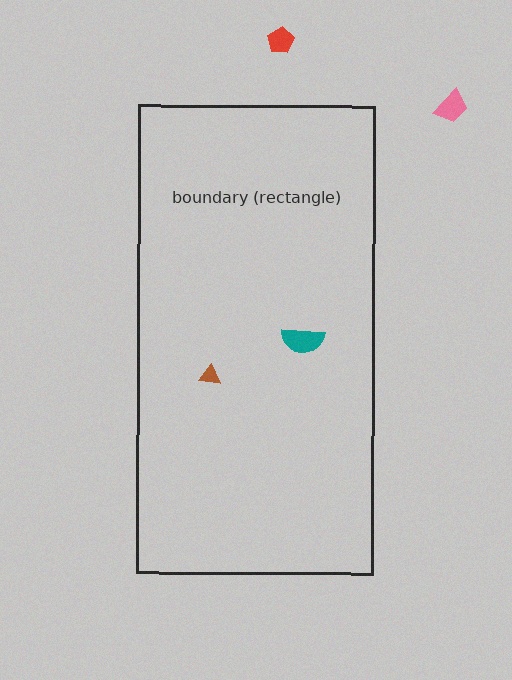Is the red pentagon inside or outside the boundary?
Outside.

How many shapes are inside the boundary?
2 inside, 2 outside.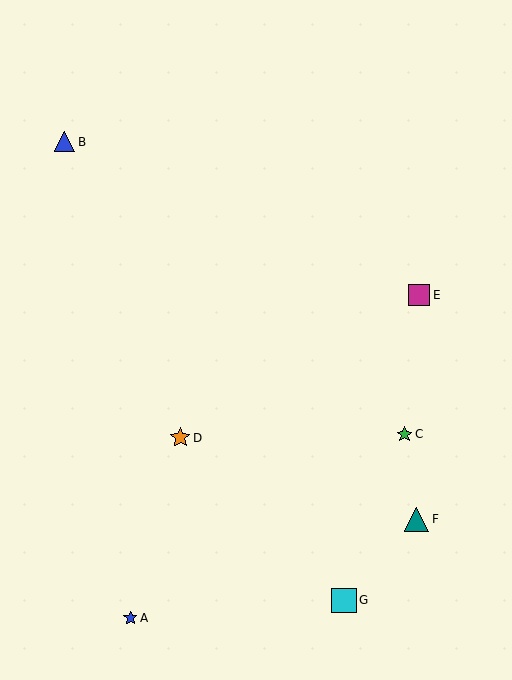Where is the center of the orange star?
The center of the orange star is at (180, 438).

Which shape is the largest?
The cyan square (labeled G) is the largest.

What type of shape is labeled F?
Shape F is a teal triangle.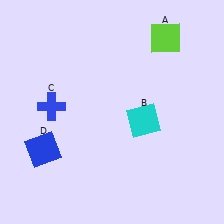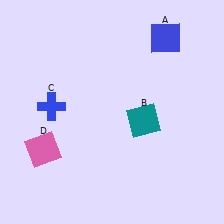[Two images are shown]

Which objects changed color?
A changed from lime to blue. B changed from cyan to teal. D changed from blue to pink.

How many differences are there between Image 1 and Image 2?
There are 3 differences between the two images.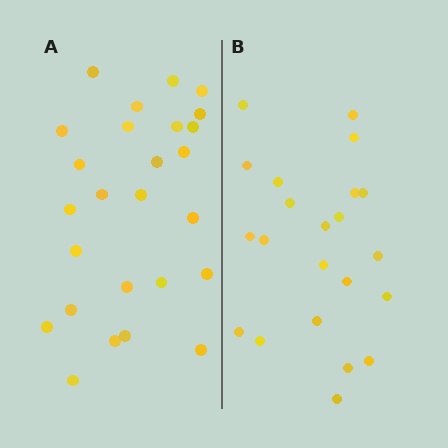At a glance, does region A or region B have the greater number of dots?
Region A (the left region) has more dots.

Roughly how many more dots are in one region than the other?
Region A has about 4 more dots than region B.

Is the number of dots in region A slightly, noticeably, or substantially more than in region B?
Region A has only slightly more — the two regions are fairly close. The ratio is roughly 1.2 to 1.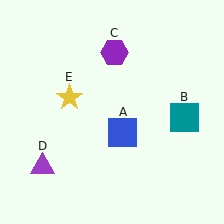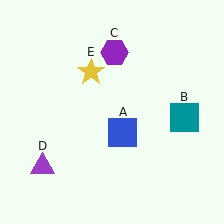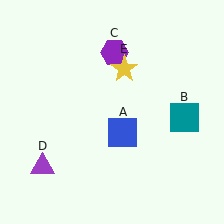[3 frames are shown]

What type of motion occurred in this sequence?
The yellow star (object E) rotated clockwise around the center of the scene.